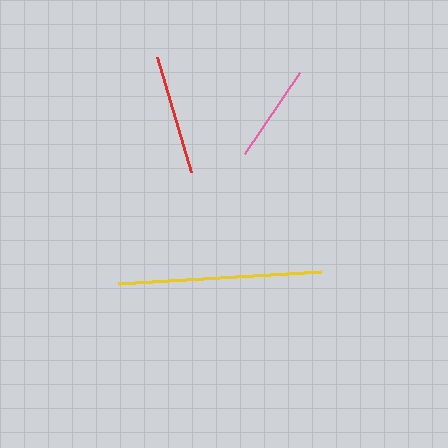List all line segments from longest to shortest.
From longest to shortest: yellow, red, pink.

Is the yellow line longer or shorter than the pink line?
The yellow line is longer than the pink line.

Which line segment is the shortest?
The pink line is the shortest at approximately 98 pixels.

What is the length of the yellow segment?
The yellow segment is approximately 203 pixels long.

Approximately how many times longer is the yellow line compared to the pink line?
The yellow line is approximately 2.1 times the length of the pink line.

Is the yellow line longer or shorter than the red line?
The yellow line is longer than the red line.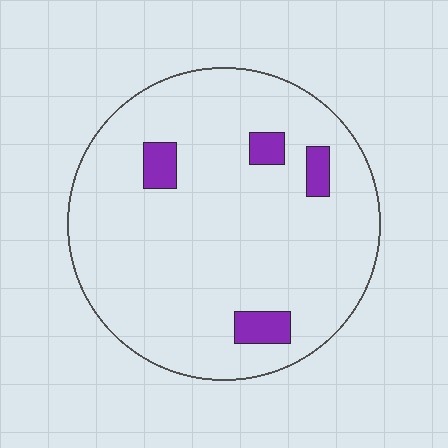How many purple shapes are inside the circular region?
4.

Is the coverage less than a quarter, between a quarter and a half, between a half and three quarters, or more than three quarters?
Less than a quarter.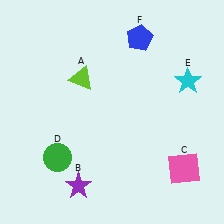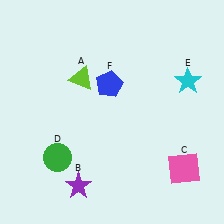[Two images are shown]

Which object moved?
The blue pentagon (F) moved down.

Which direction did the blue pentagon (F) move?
The blue pentagon (F) moved down.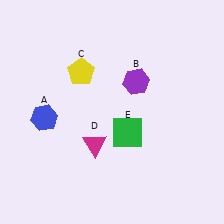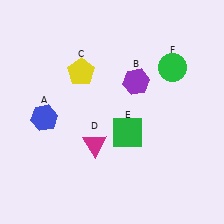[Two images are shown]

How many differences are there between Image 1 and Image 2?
There is 1 difference between the two images.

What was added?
A green circle (F) was added in Image 2.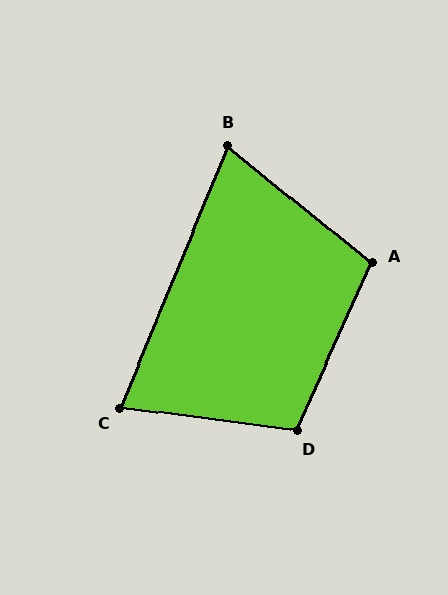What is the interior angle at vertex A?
Approximately 105 degrees (obtuse).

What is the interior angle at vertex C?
Approximately 75 degrees (acute).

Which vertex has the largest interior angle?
D, at approximately 107 degrees.